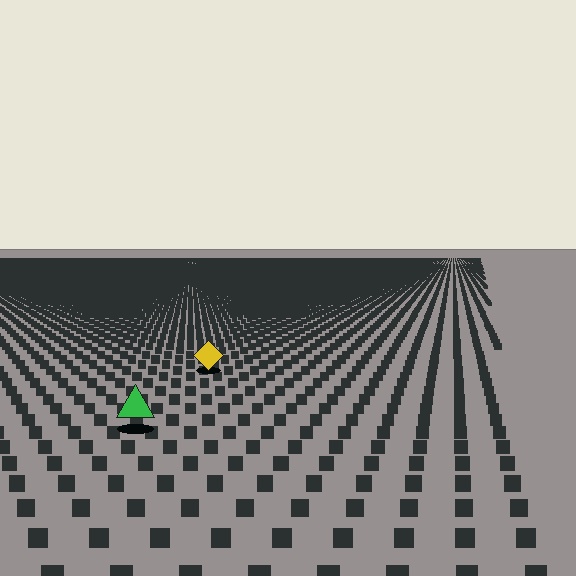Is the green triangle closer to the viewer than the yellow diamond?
Yes. The green triangle is closer — you can tell from the texture gradient: the ground texture is coarser near it.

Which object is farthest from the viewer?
The yellow diamond is farthest from the viewer. It appears smaller and the ground texture around it is denser.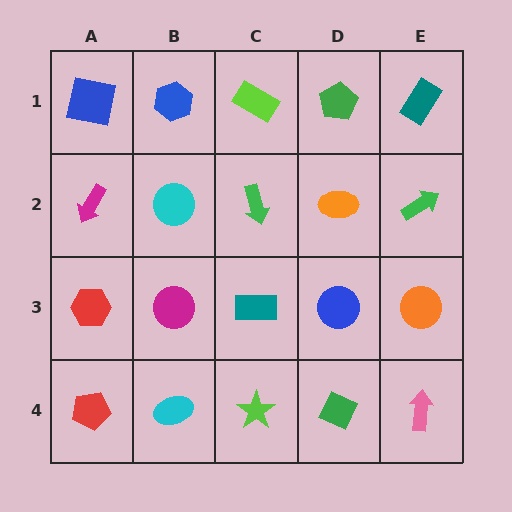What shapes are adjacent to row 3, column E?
A green arrow (row 2, column E), a pink arrow (row 4, column E), a blue circle (row 3, column D).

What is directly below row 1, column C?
A green arrow.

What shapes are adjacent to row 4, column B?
A magenta circle (row 3, column B), a red pentagon (row 4, column A), a lime star (row 4, column C).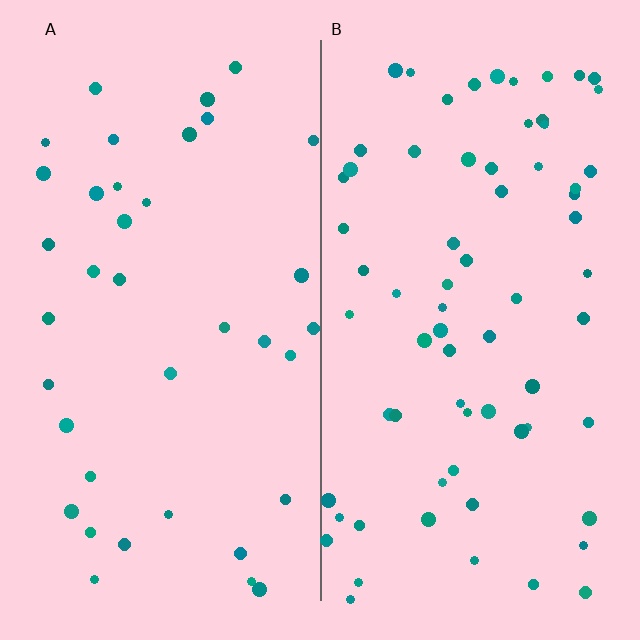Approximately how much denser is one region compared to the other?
Approximately 1.8× — region B over region A.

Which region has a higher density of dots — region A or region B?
B (the right).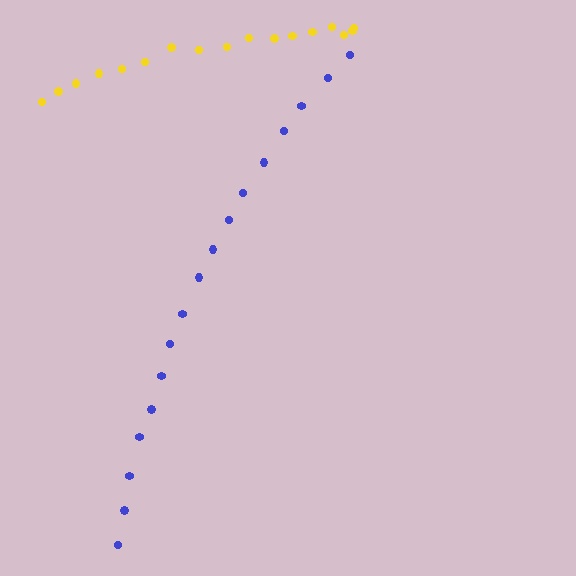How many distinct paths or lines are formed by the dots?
There are 2 distinct paths.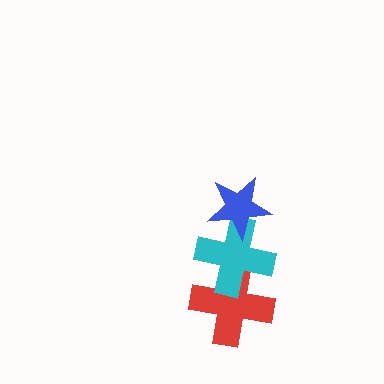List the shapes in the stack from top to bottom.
From top to bottom: the blue star, the cyan cross, the red cross.